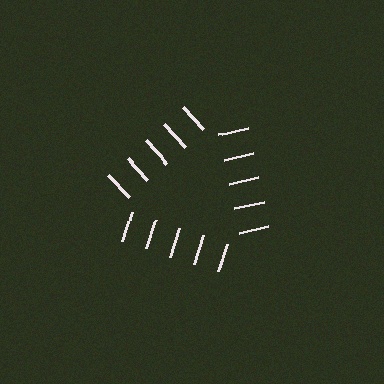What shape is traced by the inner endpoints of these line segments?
An illusory triangle — the line segments terminate on its edges but no continuous stroke is drawn.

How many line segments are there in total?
15 — 5 along each of the 3 edges.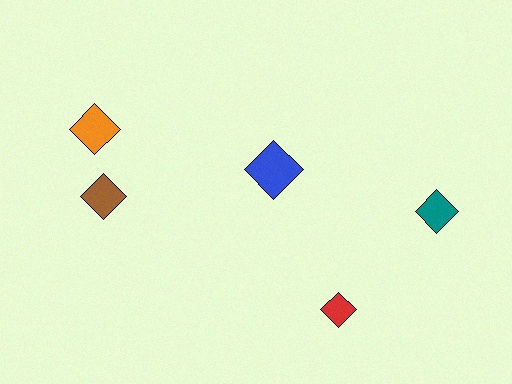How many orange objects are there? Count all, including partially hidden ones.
There is 1 orange object.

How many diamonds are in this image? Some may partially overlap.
There are 5 diamonds.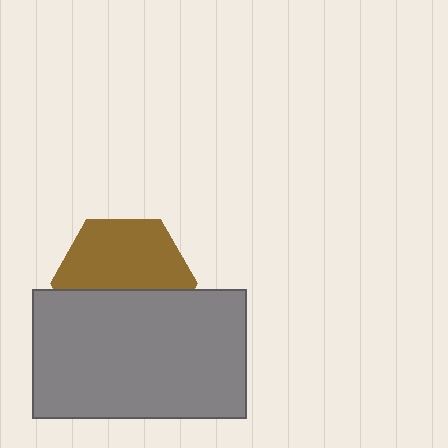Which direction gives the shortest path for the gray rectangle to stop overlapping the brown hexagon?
Moving down gives the shortest separation.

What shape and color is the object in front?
The object in front is a gray rectangle.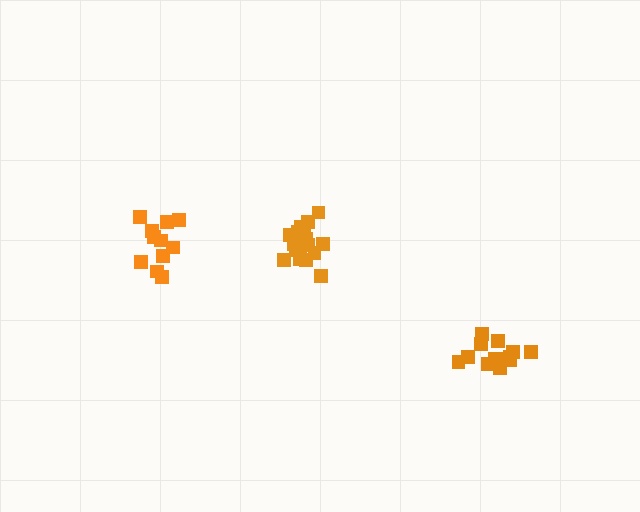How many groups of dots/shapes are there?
There are 3 groups.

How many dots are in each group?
Group 1: 16 dots, Group 2: 11 dots, Group 3: 13 dots (40 total).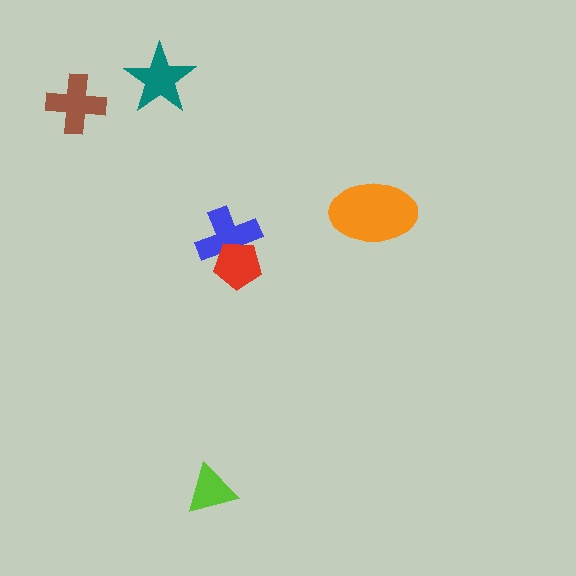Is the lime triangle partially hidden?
No, no other shape covers it.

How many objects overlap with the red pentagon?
1 object overlaps with the red pentagon.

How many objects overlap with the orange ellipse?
0 objects overlap with the orange ellipse.